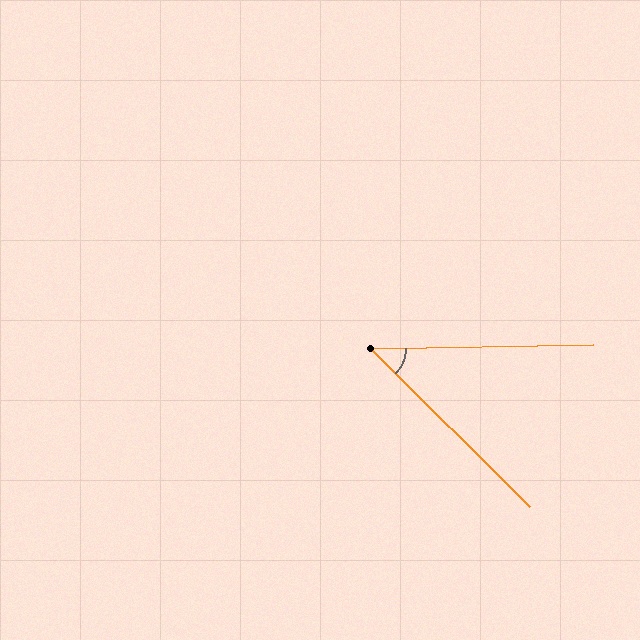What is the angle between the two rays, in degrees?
Approximately 46 degrees.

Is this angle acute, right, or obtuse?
It is acute.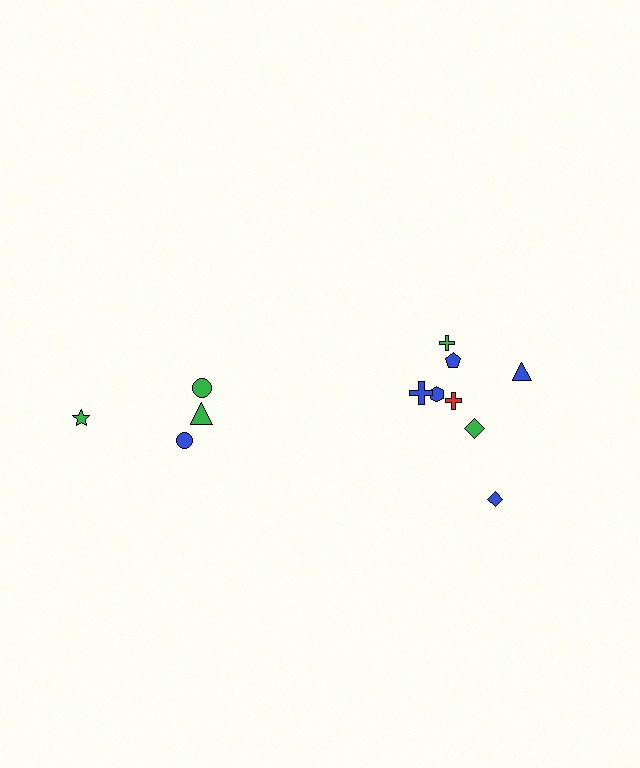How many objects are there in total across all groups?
There are 12 objects.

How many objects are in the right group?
There are 8 objects.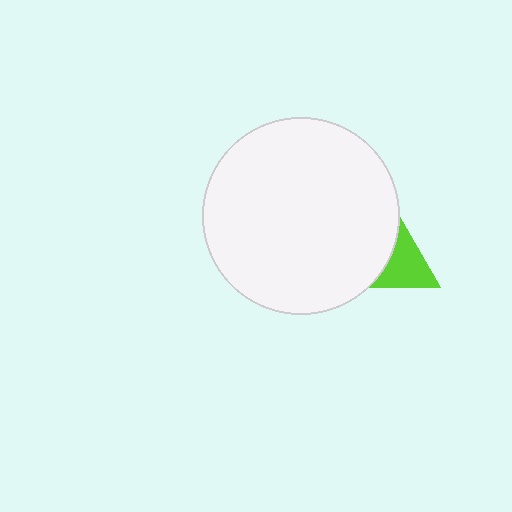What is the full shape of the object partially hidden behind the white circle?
The partially hidden object is a lime triangle.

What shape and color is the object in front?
The object in front is a white circle.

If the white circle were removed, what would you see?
You would see the complete lime triangle.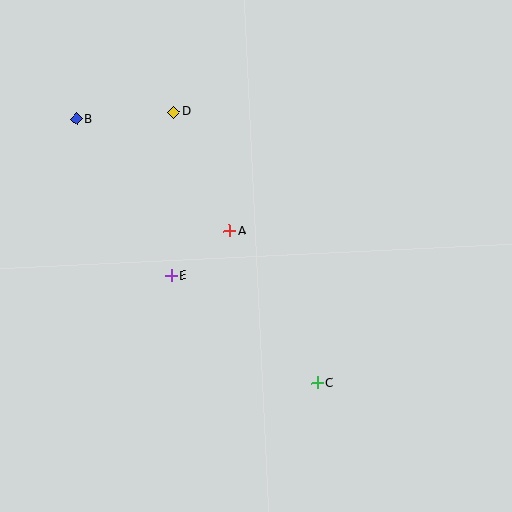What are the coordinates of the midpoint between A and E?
The midpoint between A and E is at (200, 253).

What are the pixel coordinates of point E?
Point E is at (171, 276).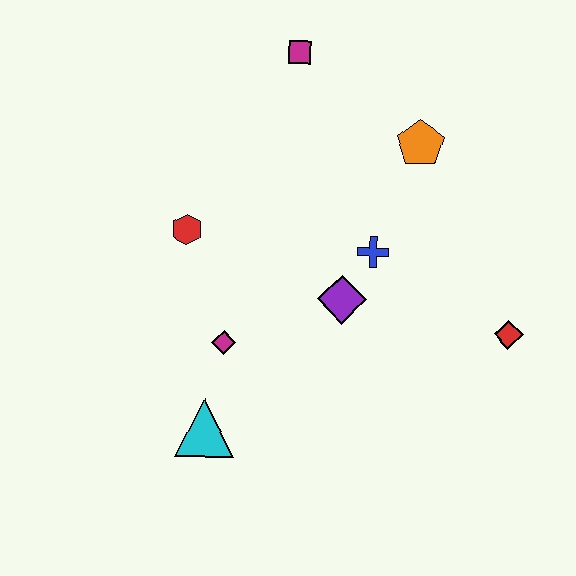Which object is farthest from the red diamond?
The magenta square is farthest from the red diamond.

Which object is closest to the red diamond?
The blue cross is closest to the red diamond.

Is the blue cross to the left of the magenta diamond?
No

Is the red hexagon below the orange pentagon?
Yes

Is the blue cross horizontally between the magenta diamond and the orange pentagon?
Yes